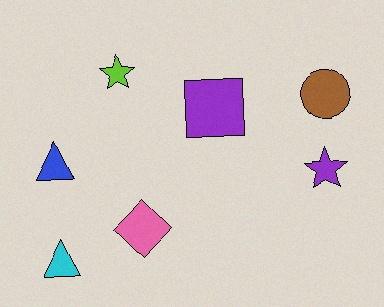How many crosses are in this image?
There are no crosses.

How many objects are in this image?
There are 7 objects.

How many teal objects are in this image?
There are no teal objects.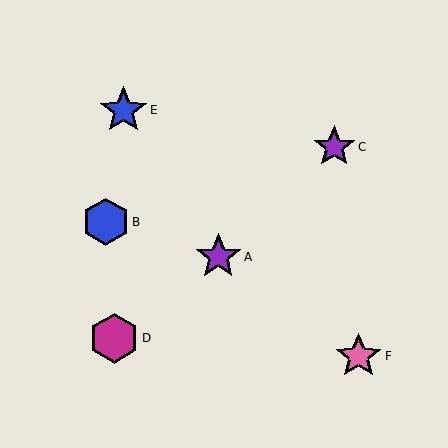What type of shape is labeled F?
Shape F is a pink star.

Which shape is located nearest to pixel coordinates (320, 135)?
The purple star (labeled C) at (334, 147) is nearest to that location.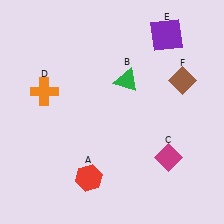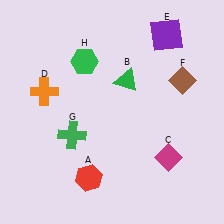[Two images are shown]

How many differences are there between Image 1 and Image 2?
There are 2 differences between the two images.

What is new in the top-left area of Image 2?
A green hexagon (H) was added in the top-left area of Image 2.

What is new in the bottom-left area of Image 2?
A green cross (G) was added in the bottom-left area of Image 2.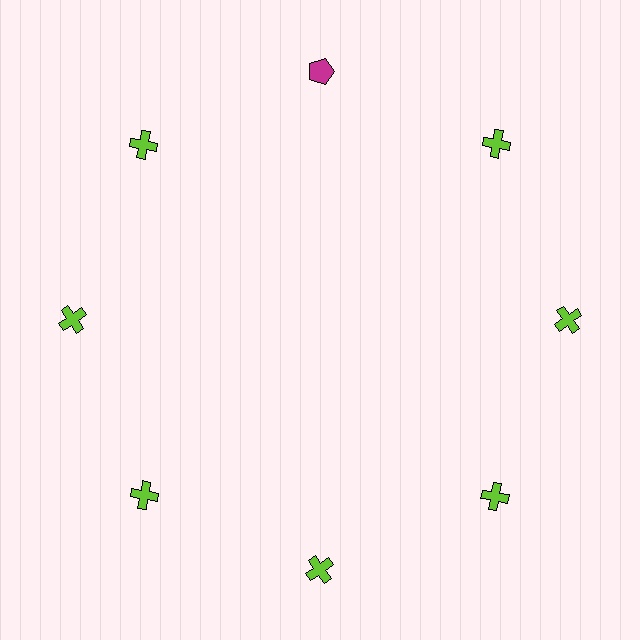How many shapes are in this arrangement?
There are 8 shapes arranged in a ring pattern.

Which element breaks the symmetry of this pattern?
The magenta pentagon at roughly the 12 o'clock position breaks the symmetry. All other shapes are lime crosses.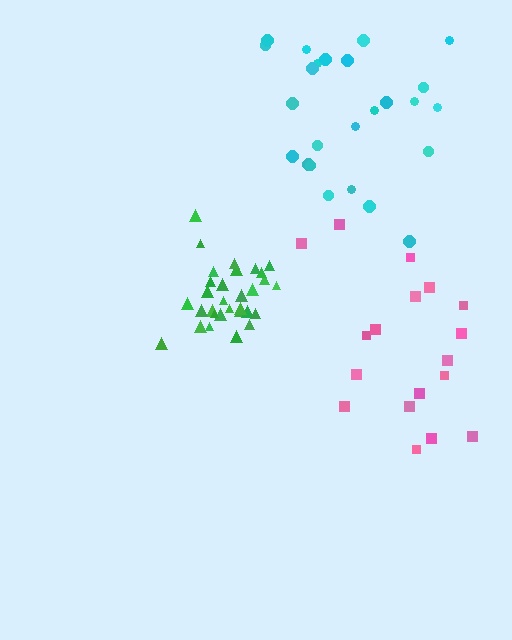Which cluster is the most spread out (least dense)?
Cyan.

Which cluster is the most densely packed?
Green.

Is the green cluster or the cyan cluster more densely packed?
Green.